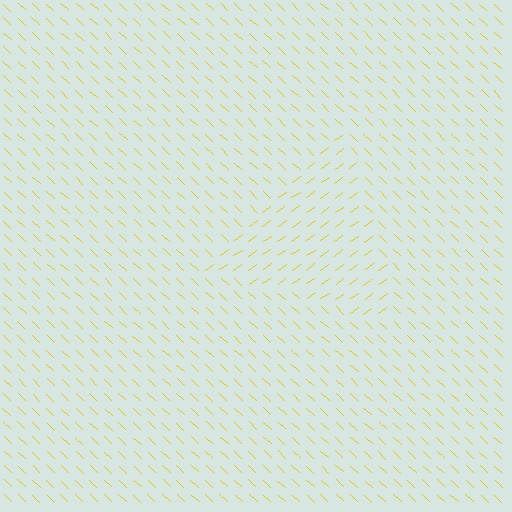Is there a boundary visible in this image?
Yes, there is a texture boundary formed by a change in line orientation.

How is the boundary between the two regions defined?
The boundary is defined purely by a change in line orientation (approximately 80 degrees difference). All lines are the same color and thickness.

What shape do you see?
I see a triangle.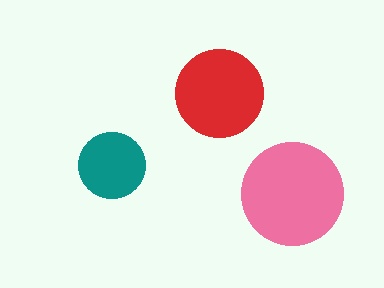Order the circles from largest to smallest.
the pink one, the red one, the teal one.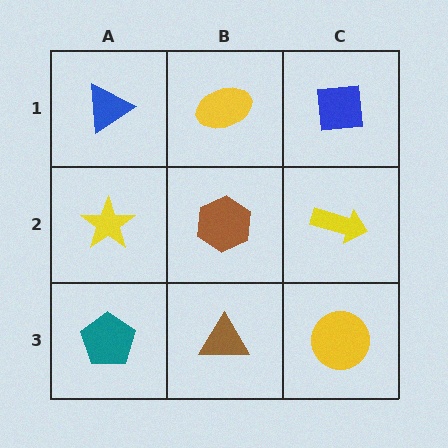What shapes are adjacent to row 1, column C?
A yellow arrow (row 2, column C), a yellow ellipse (row 1, column B).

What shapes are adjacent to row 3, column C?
A yellow arrow (row 2, column C), a brown triangle (row 3, column B).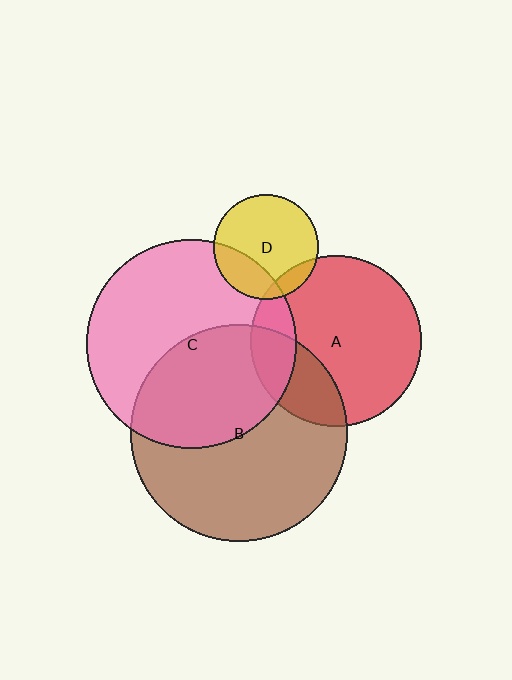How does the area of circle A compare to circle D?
Approximately 2.7 times.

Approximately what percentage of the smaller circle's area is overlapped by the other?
Approximately 25%.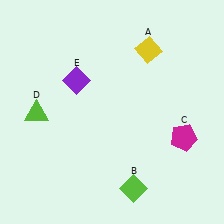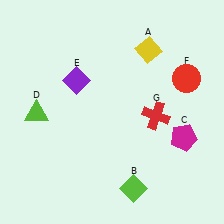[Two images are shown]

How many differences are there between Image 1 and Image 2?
There are 2 differences between the two images.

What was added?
A red circle (F), a red cross (G) were added in Image 2.